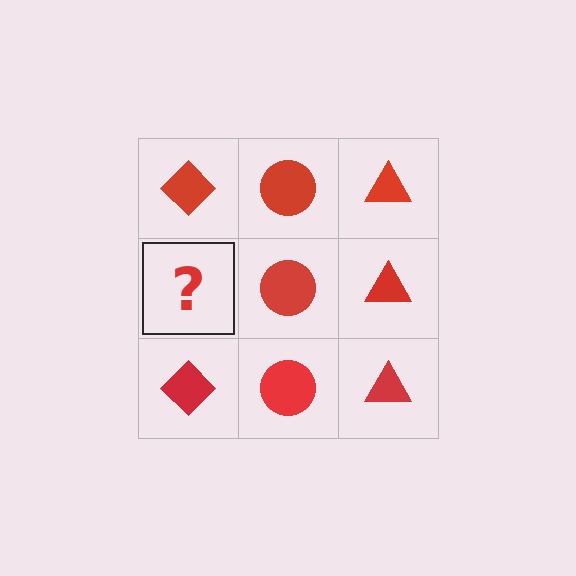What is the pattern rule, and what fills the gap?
The rule is that each column has a consistent shape. The gap should be filled with a red diamond.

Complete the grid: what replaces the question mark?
The question mark should be replaced with a red diamond.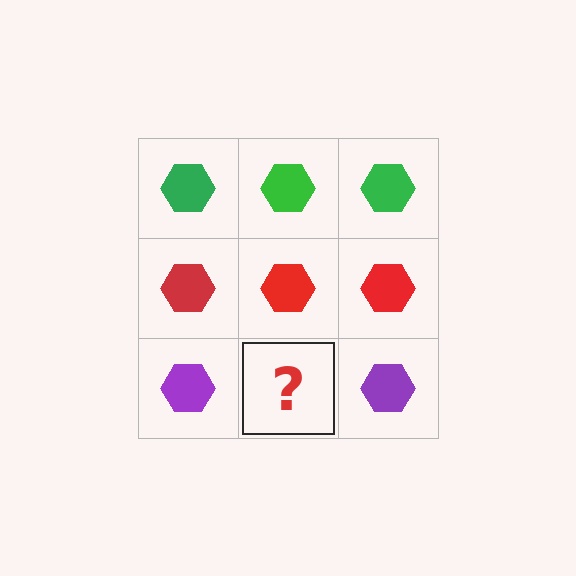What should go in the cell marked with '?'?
The missing cell should contain a purple hexagon.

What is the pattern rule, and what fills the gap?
The rule is that each row has a consistent color. The gap should be filled with a purple hexagon.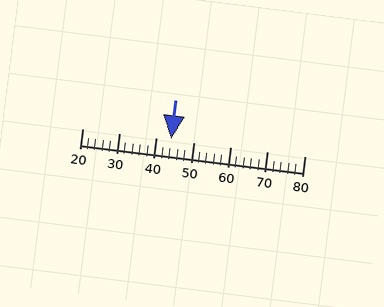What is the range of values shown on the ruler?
The ruler shows values from 20 to 80.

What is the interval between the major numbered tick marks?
The major tick marks are spaced 10 units apart.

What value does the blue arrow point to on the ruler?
The blue arrow points to approximately 44.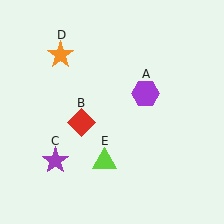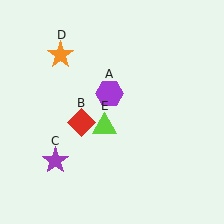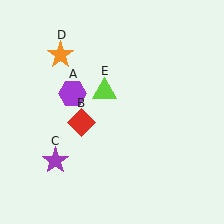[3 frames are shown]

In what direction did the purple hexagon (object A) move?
The purple hexagon (object A) moved left.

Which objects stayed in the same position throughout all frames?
Red diamond (object B) and purple star (object C) and orange star (object D) remained stationary.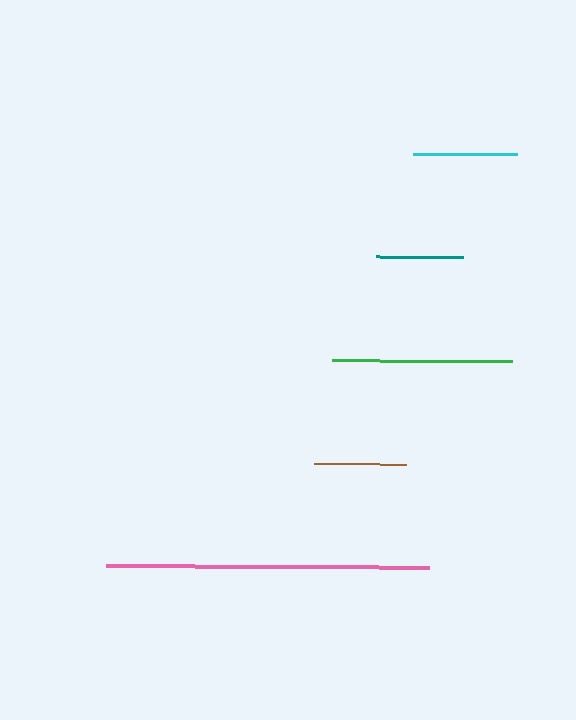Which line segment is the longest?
The pink line is the longest at approximately 323 pixels.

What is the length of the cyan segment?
The cyan segment is approximately 104 pixels long.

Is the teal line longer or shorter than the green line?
The green line is longer than the teal line.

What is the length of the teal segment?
The teal segment is approximately 87 pixels long.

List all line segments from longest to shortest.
From longest to shortest: pink, green, cyan, brown, teal.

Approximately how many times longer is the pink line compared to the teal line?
The pink line is approximately 3.7 times the length of the teal line.